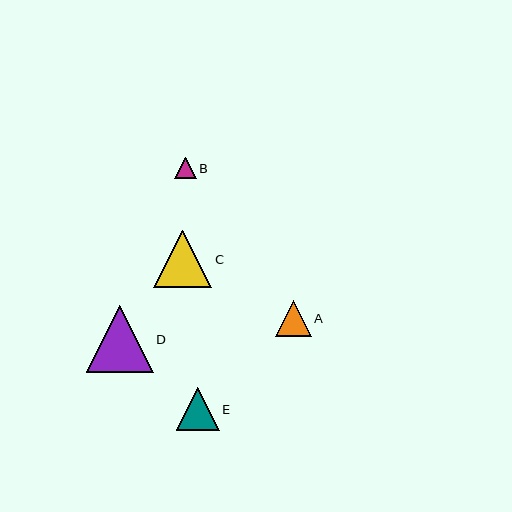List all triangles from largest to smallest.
From largest to smallest: D, C, E, A, B.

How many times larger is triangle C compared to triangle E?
Triangle C is approximately 1.4 times the size of triangle E.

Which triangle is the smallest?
Triangle B is the smallest with a size of approximately 22 pixels.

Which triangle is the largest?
Triangle D is the largest with a size of approximately 66 pixels.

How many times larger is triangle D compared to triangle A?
Triangle D is approximately 1.9 times the size of triangle A.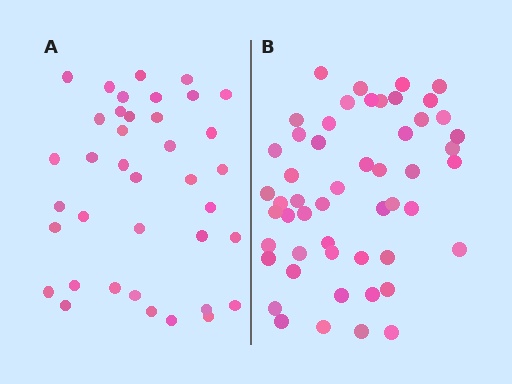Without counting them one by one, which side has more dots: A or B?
Region B (the right region) has more dots.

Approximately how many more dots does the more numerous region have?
Region B has approximately 15 more dots than region A.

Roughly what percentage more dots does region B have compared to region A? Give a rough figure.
About 35% more.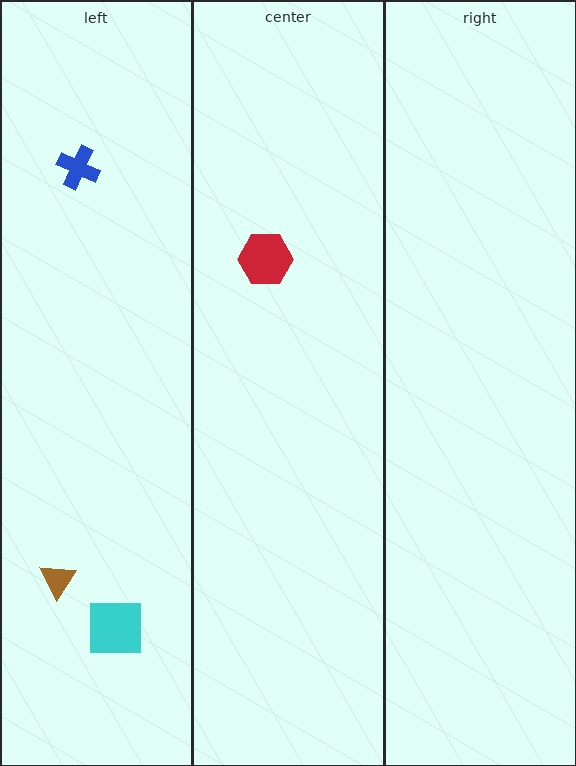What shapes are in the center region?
The red hexagon.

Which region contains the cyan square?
The left region.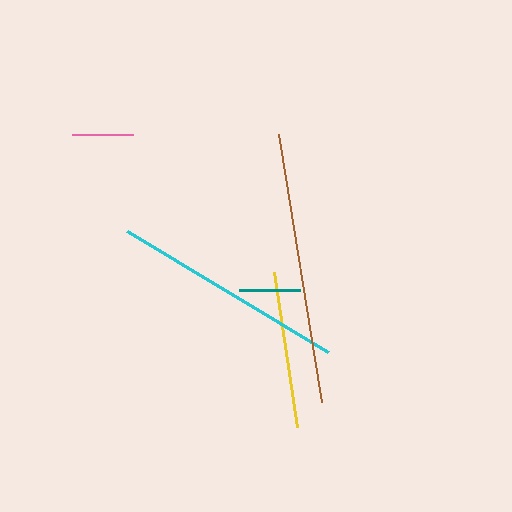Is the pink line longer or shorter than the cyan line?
The cyan line is longer than the pink line.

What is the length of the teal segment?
The teal segment is approximately 61 pixels long.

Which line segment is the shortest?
The pink line is the shortest at approximately 61 pixels.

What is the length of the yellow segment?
The yellow segment is approximately 157 pixels long.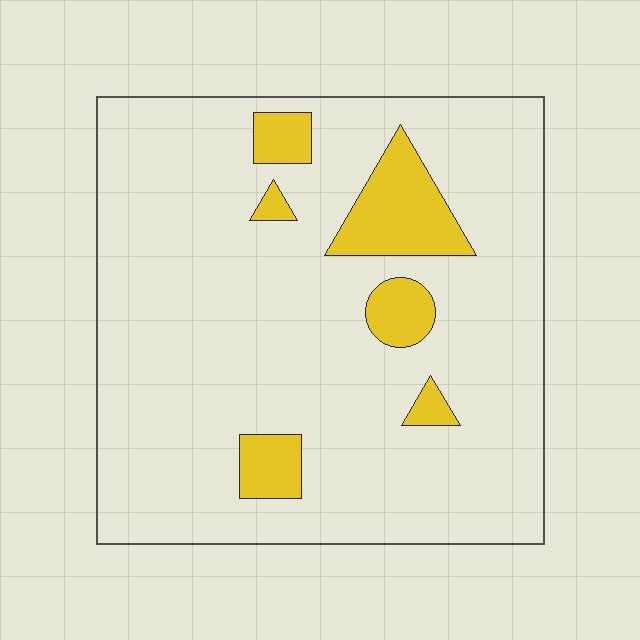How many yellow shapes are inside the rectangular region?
6.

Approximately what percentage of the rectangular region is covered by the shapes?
Approximately 10%.